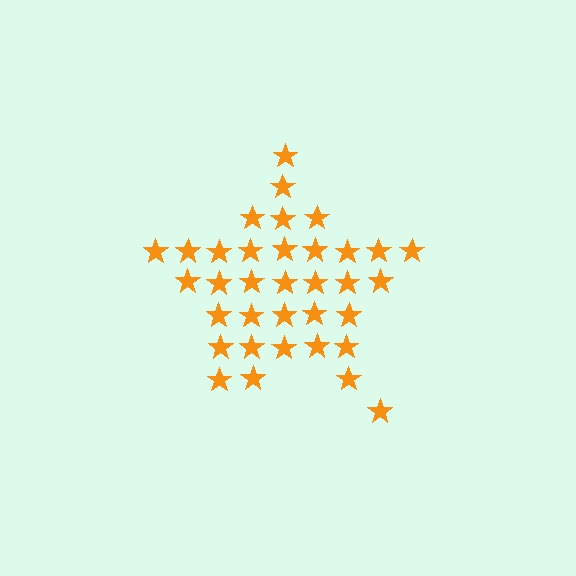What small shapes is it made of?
It is made of small stars.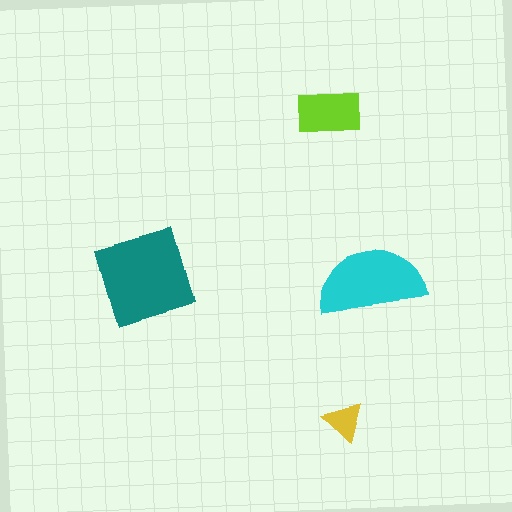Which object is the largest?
The teal diamond.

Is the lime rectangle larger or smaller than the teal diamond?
Smaller.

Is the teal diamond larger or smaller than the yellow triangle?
Larger.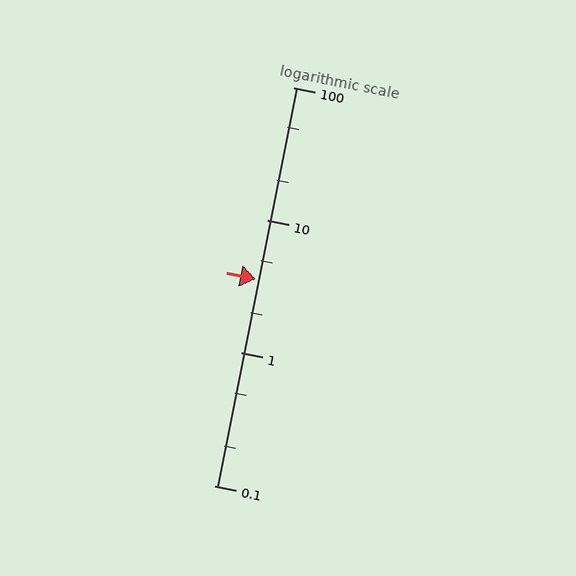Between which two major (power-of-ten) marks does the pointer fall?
The pointer is between 1 and 10.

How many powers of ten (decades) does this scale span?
The scale spans 3 decades, from 0.1 to 100.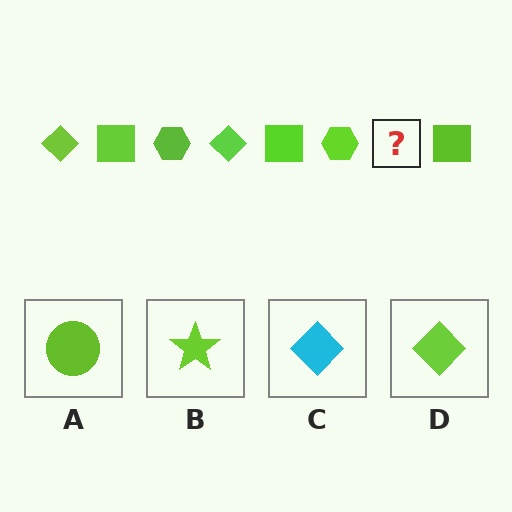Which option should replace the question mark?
Option D.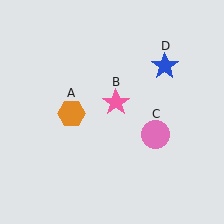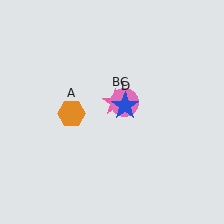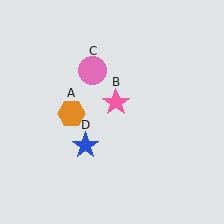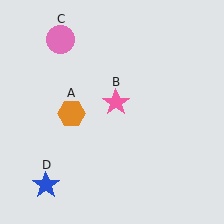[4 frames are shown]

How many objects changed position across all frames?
2 objects changed position: pink circle (object C), blue star (object D).